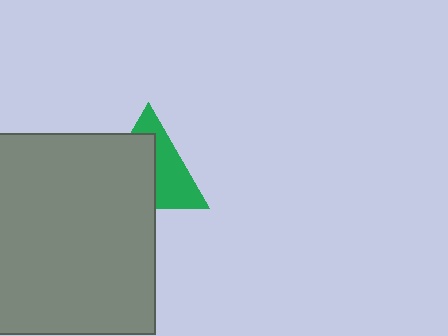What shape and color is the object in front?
The object in front is a gray square.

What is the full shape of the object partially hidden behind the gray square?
The partially hidden object is a green triangle.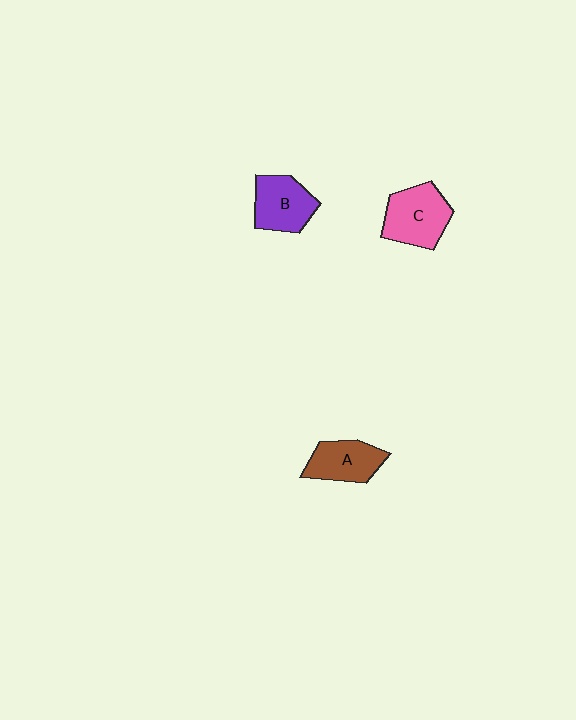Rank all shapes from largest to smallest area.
From largest to smallest: C (pink), B (purple), A (brown).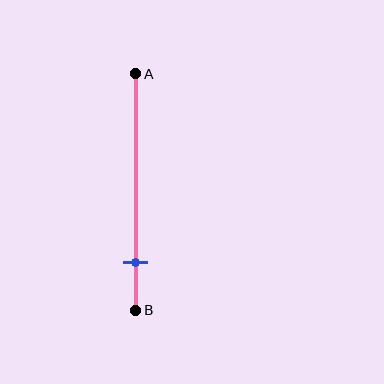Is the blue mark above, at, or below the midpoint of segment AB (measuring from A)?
The blue mark is below the midpoint of segment AB.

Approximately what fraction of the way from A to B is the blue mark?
The blue mark is approximately 80% of the way from A to B.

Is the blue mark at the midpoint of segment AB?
No, the mark is at about 80% from A, not at the 50% midpoint.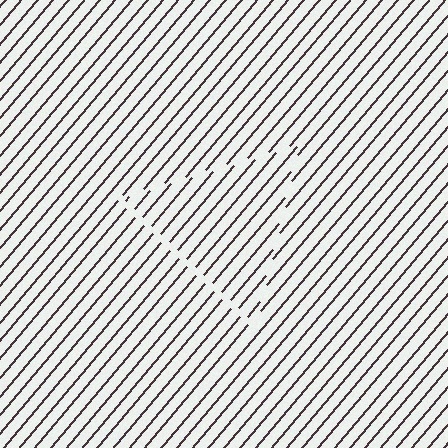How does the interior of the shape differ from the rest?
The interior of the shape contains the same grating, shifted by half a period — the contour is defined by the phase discontinuity where line-ends from the inner and outer gratings abut.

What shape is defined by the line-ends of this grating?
An illusory triangle. The interior of the shape contains the same grating, shifted by half a period — the contour is defined by the phase discontinuity where line-ends from the inner and outer gratings abut.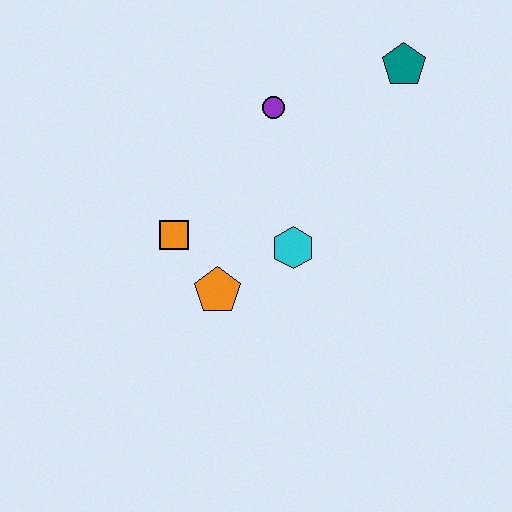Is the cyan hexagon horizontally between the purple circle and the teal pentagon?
Yes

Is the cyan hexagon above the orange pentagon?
Yes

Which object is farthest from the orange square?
The teal pentagon is farthest from the orange square.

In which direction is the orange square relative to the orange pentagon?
The orange square is above the orange pentagon.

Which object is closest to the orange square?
The orange pentagon is closest to the orange square.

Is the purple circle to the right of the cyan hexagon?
No